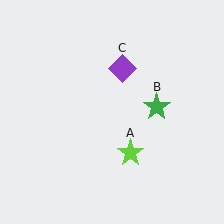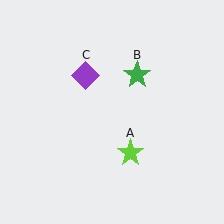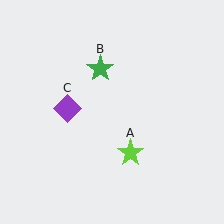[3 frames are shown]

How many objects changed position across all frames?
2 objects changed position: green star (object B), purple diamond (object C).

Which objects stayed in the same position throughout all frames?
Lime star (object A) remained stationary.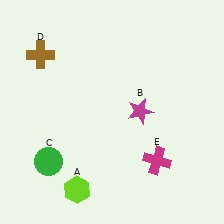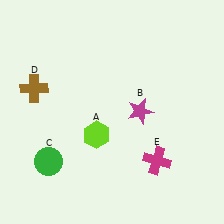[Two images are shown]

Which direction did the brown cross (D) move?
The brown cross (D) moved down.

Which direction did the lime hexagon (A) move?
The lime hexagon (A) moved up.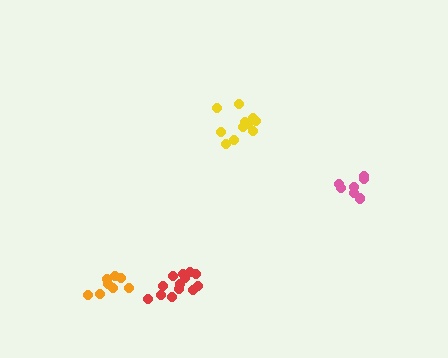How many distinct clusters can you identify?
There are 4 distinct clusters.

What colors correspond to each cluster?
The clusters are colored: yellow, pink, orange, red.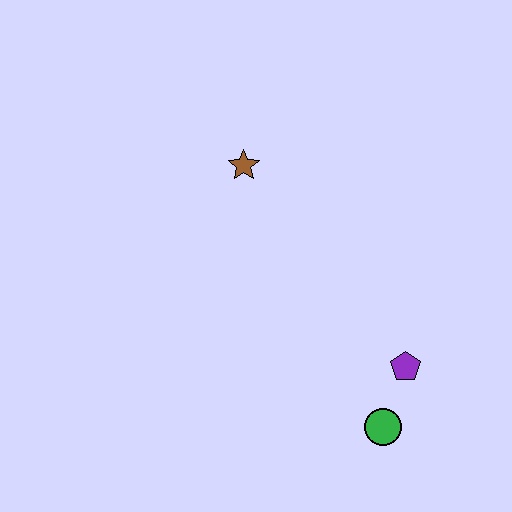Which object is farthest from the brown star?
The green circle is farthest from the brown star.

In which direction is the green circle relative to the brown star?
The green circle is below the brown star.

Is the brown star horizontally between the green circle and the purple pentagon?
No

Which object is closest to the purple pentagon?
The green circle is closest to the purple pentagon.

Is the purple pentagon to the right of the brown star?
Yes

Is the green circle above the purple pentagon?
No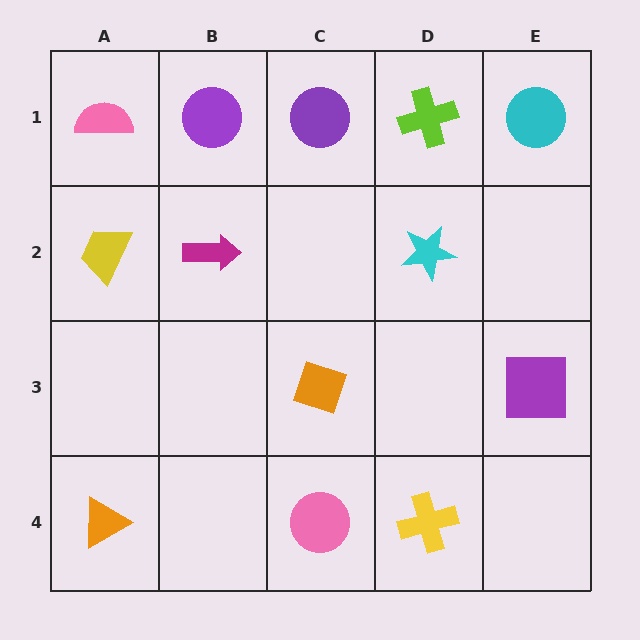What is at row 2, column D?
A cyan star.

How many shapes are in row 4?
3 shapes.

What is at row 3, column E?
A purple square.